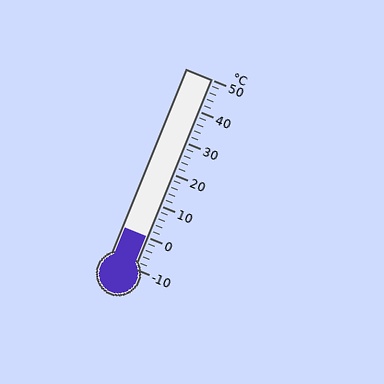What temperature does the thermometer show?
The thermometer shows approximately 0°C.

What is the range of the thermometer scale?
The thermometer scale ranges from -10°C to 50°C.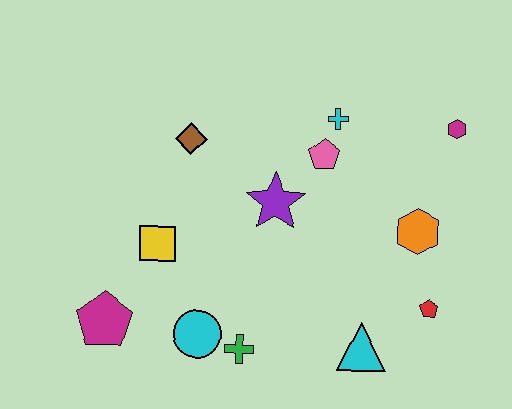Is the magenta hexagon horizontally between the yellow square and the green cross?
No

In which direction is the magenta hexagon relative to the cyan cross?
The magenta hexagon is to the right of the cyan cross.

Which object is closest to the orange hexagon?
The red pentagon is closest to the orange hexagon.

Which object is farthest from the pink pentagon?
The magenta pentagon is farthest from the pink pentagon.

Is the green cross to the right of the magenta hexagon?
No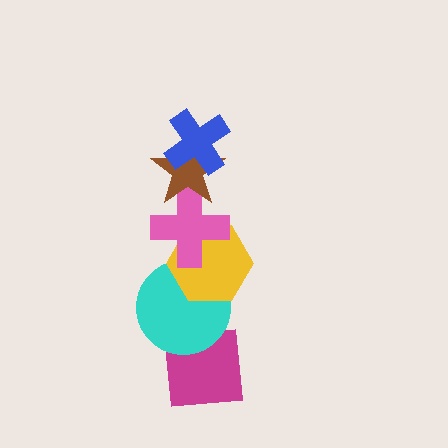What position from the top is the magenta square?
The magenta square is 6th from the top.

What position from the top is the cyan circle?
The cyan circle is 5th from the top.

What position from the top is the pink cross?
The pink cross is 3rd from the top.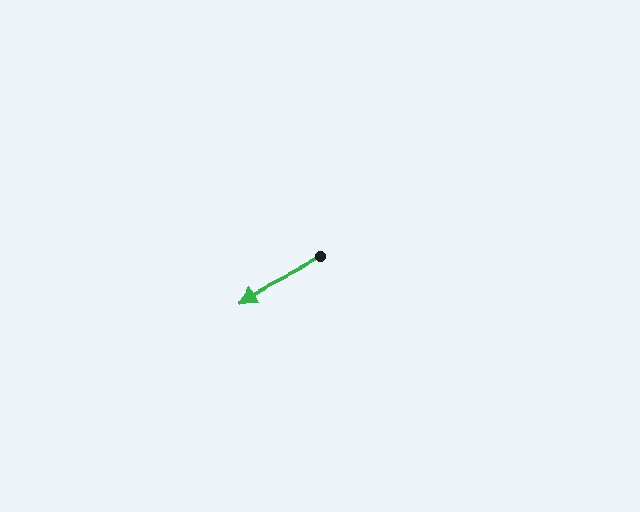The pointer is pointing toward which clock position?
Roughly 8 o'clock.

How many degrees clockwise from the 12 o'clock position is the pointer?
Approximately 242 degrees.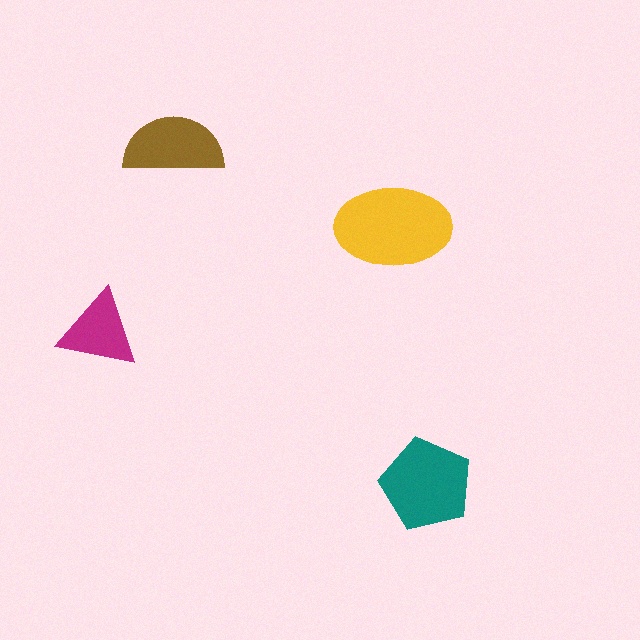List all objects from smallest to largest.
The magenta triangle, the brown semicircle, the teal pentagon, the yellow ellipse.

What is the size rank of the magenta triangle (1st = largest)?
4th.